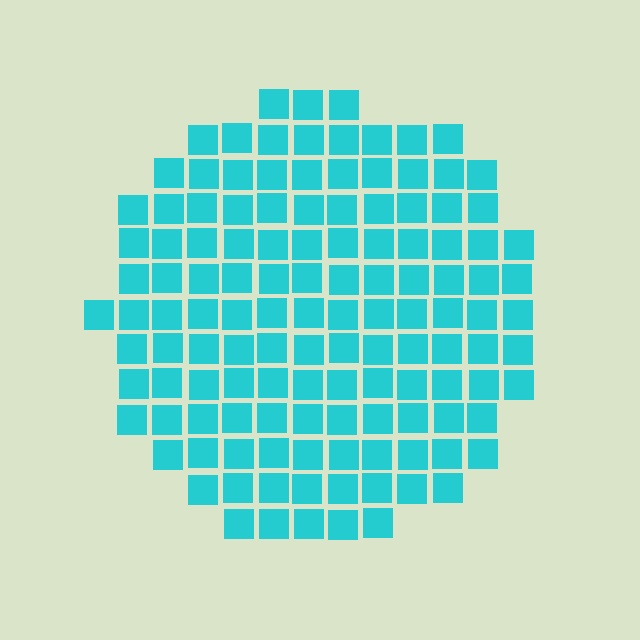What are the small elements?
The small elements are squares.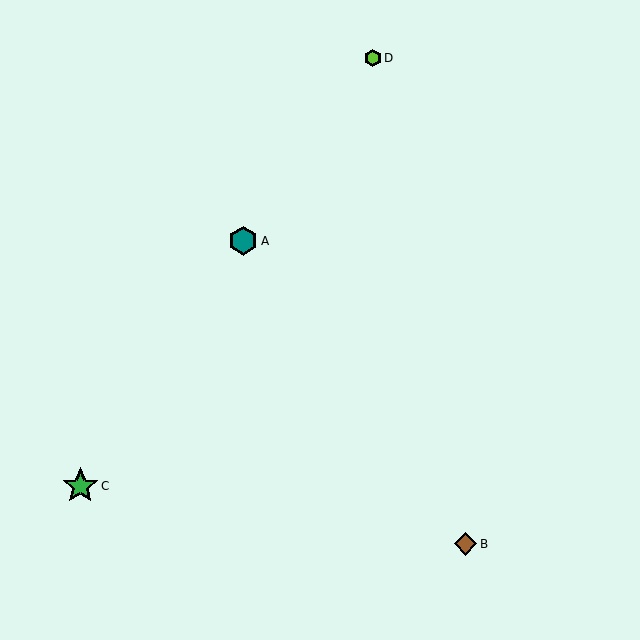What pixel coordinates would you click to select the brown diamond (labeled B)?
Click at (465, 544) to select the brown diamond B.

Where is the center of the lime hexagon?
The center of the lime hexagon is at (373, 58).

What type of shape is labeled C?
Shape C is a green star.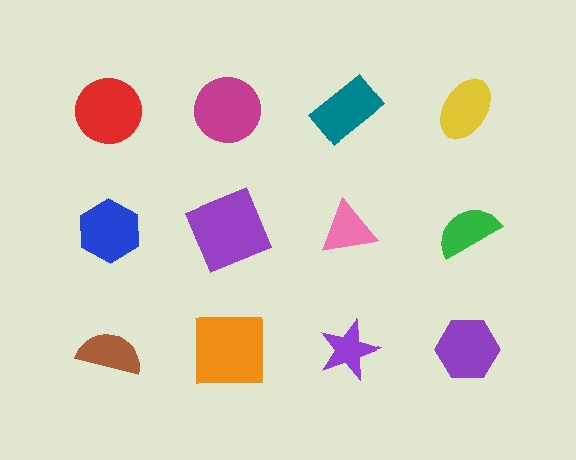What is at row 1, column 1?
A red circle.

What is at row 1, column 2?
A magenta circle.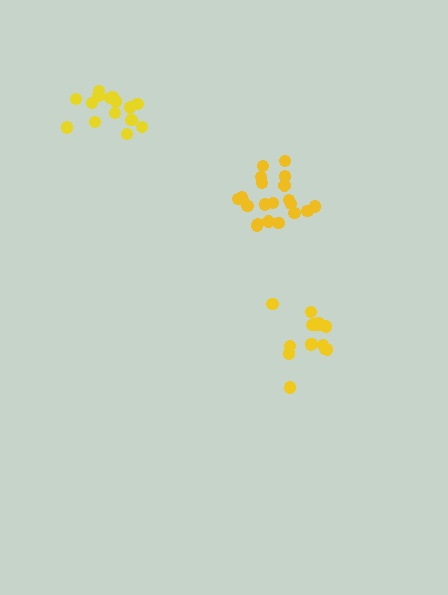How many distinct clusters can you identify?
There are 3 distinct clusters.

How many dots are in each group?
Group 1: 21 dots, Group 2: 16 dots, Group 3: 15 dots (52 total).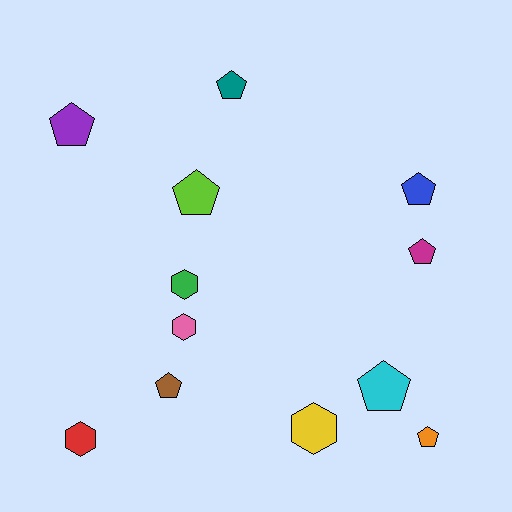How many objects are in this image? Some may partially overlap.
There are 12 objects.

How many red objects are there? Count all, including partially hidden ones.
There is 1 red object.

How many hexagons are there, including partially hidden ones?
There are 4 hexagons.